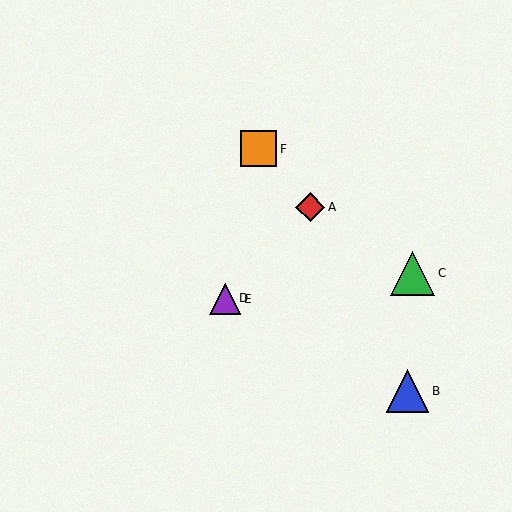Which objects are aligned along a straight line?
Objects A, D, E are aligned along a straight line.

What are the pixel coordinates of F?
Object F is at (259, 149).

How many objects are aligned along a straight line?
3 objects (A, D, E) are aligned along a straight line.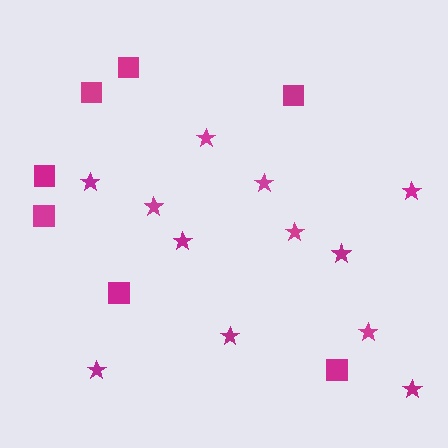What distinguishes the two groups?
There are 2 groups: one group of squares (7) and one group of stars (12).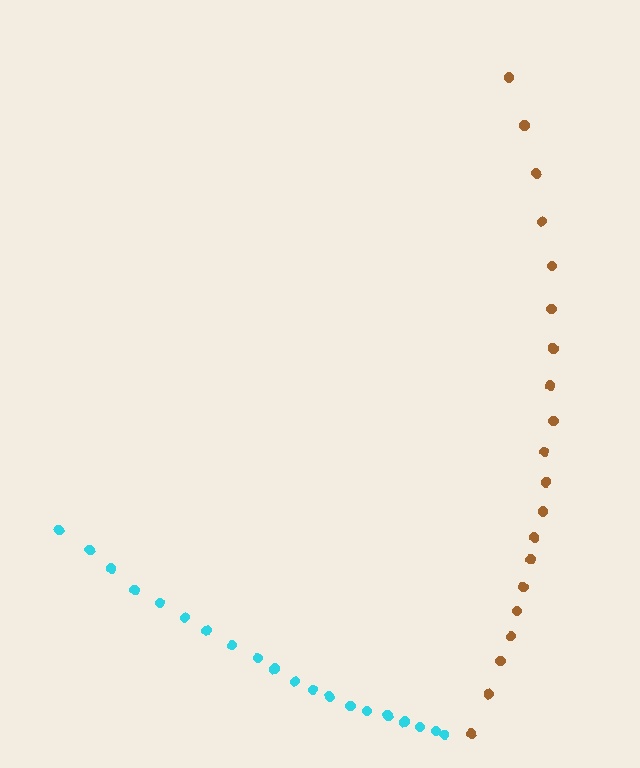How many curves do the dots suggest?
There are 2 distinct paths.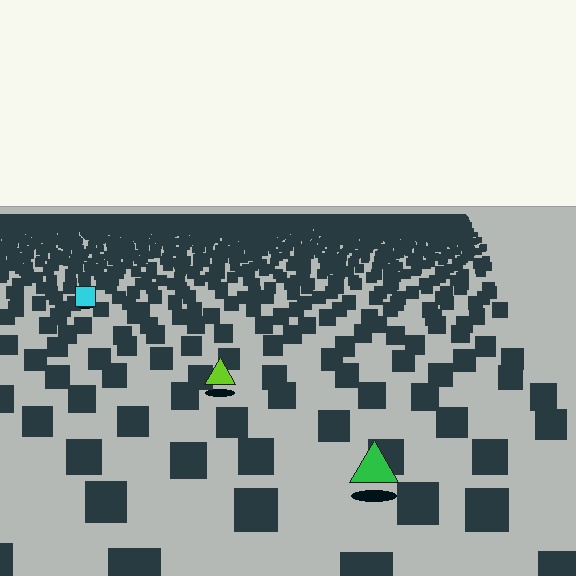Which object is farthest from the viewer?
The cyan square is farthest from the viewer. It appears smaller and the ground texture around it is denser.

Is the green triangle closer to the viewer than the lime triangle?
Yes. The green triangle is closer — you can tell from the texture gradient: the ground texture is coarser near it.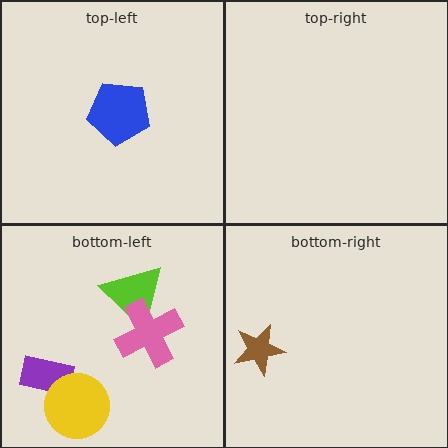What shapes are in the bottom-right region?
The brown star.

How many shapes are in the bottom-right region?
1.